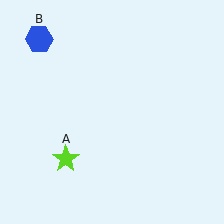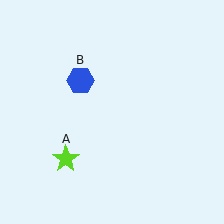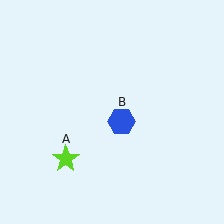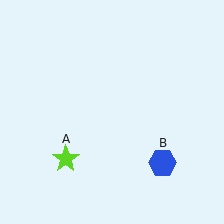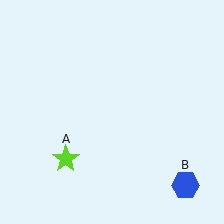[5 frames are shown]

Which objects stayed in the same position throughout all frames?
Lime star (object A) remained stationary.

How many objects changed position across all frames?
1 object changed position: blue hexagon (object B).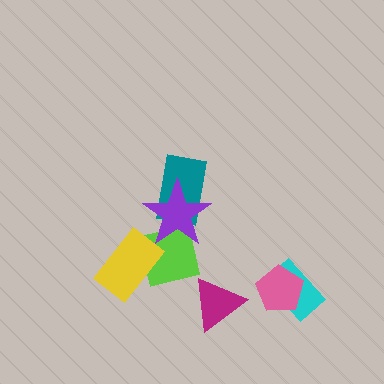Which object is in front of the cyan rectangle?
The pink pentagon is in front of the cyan rectangle.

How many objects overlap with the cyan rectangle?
1 object overlaps with the cyan rectangle.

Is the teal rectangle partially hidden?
Yes, it is partially covered by another shape.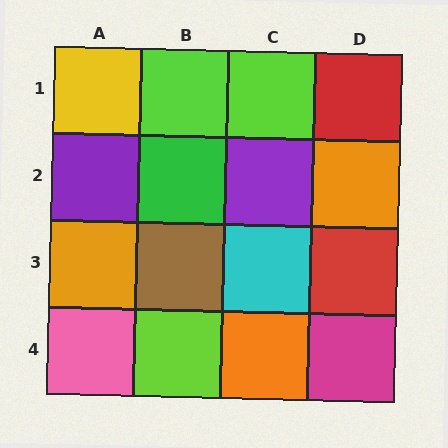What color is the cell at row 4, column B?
Lime.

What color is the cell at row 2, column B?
Green.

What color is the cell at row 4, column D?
Magenta.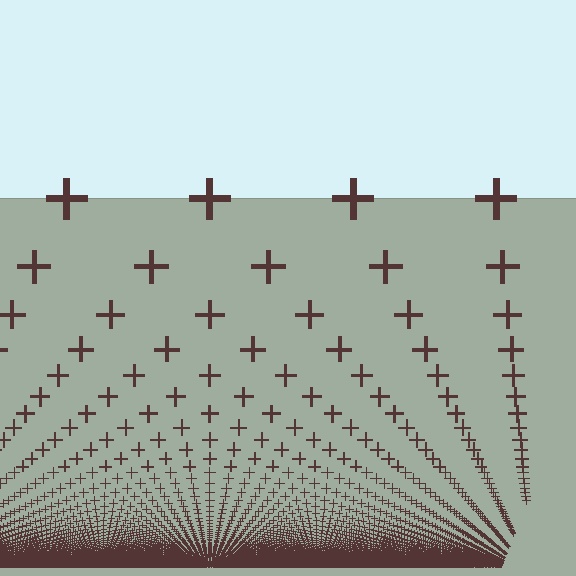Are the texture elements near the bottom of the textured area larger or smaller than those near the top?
Smaller. The gradient is inverted — elements near the bottom are smaller and denser.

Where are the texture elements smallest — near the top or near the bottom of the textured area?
Near the bottom.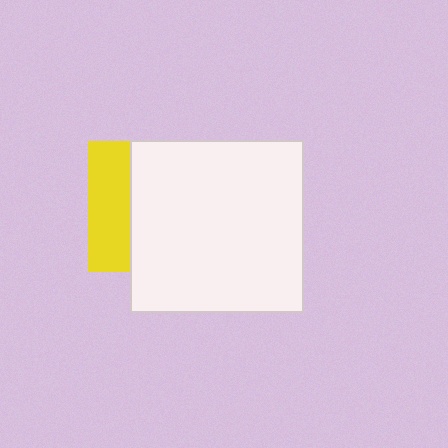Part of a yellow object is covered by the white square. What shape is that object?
It is a square.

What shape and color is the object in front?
The object in front is a white square.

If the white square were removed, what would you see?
You would see the complete yellow square.